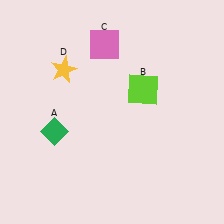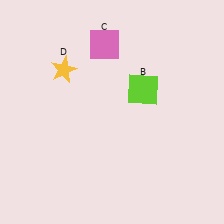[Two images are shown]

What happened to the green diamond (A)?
The green diamond (A) was removed in Image 2. It was in the bottom-left area of Image 1.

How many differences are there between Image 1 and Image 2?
There is 1 difference between the two images.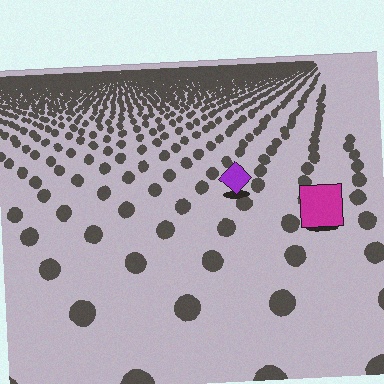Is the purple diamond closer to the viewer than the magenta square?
No. The magenta square is closer — you can tell from the texture gradient: the ground texture is coarser near it.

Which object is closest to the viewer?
The magenta square is closest. The texture marks near it are larger and more spread out.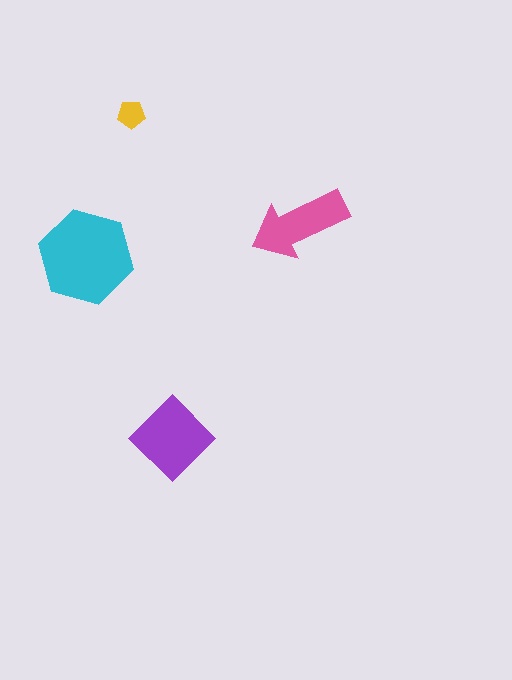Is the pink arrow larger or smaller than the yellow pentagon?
Larger.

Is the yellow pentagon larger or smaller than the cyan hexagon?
Smaller.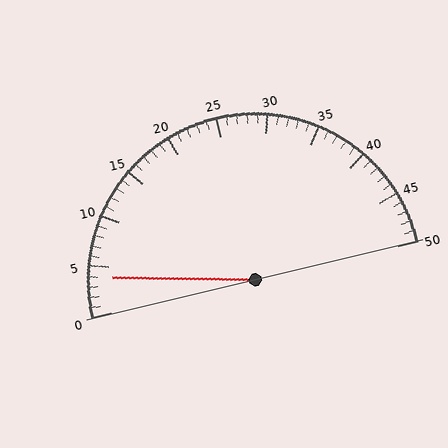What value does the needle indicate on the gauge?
The needle indicates approximately 4.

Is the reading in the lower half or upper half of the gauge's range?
The reading is in the lower half of the range (0 to 50).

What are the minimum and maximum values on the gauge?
The gauge ranges from 0 to 50.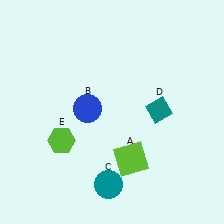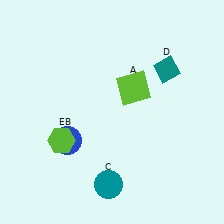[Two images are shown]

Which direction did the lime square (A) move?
The lime square (A) moved up.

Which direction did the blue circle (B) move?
The blue circle (B) moved down.